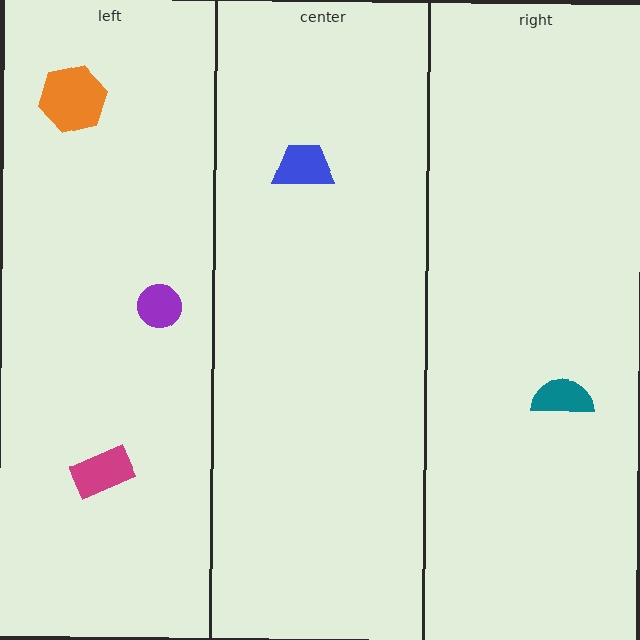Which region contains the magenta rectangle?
The left region.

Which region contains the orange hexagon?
The left region.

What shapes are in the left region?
The purple circle, the magenta rectangle, the orange hexagon.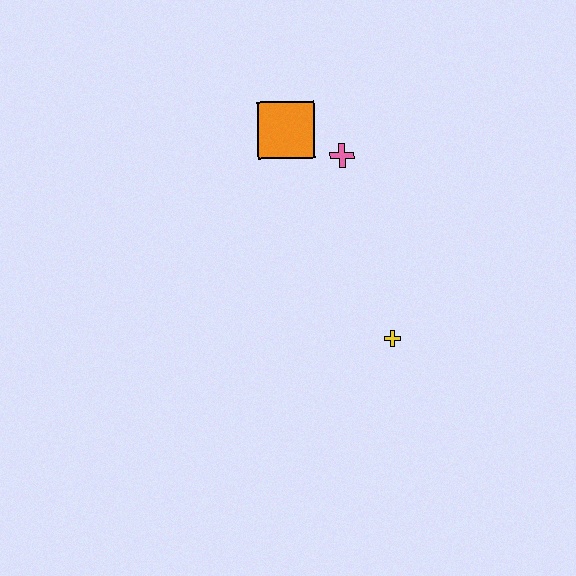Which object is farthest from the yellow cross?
The orange square is farthest from the yellow cross.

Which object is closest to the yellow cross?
The pink cross is closest to the yellow cross.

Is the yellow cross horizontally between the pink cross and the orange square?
No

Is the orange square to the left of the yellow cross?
Yes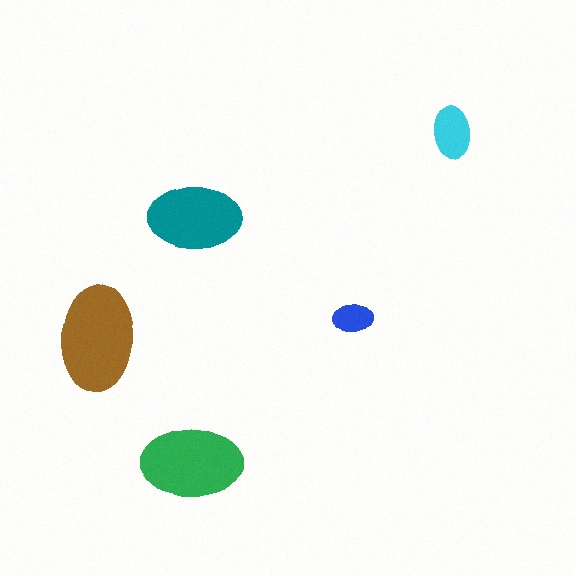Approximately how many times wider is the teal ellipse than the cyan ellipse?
About 2 times wider.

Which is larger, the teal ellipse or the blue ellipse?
The teal one.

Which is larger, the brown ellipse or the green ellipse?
The brown one.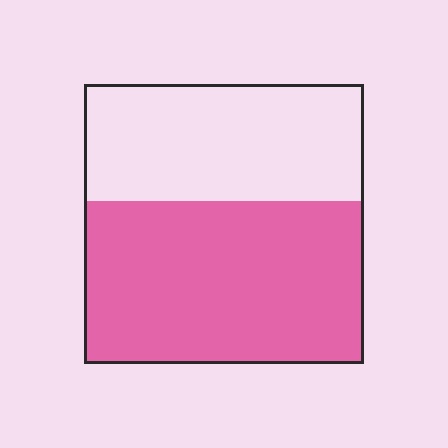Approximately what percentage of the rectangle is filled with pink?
Approximately 60%.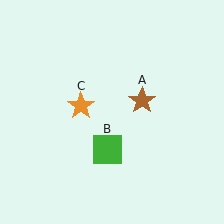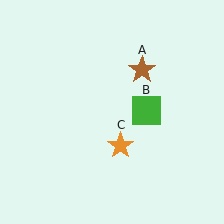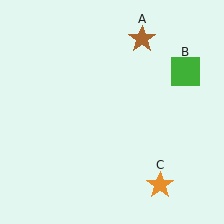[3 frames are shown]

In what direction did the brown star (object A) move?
The brown star (object A) moved up.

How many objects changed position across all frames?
3 objects changed position: brown star (object A), green square (object B), orange star (object C).